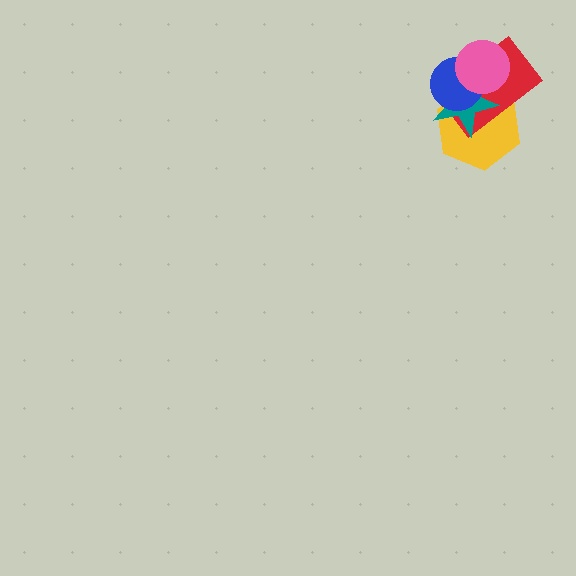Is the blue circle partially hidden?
Yes, it is partially covered by another shape.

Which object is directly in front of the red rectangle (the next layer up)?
The teal star is directly in front of the red rectangle.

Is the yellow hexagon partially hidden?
Yes, it is partially covered by another shape.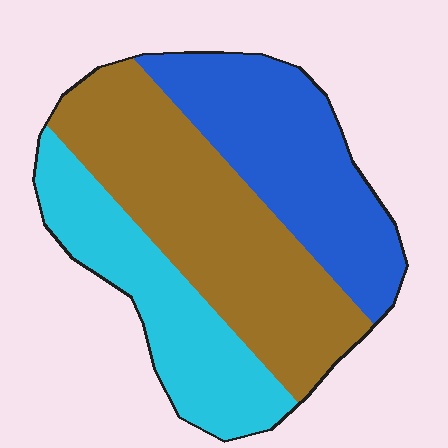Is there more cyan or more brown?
Brown.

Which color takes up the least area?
Cyan, at roughly 25%.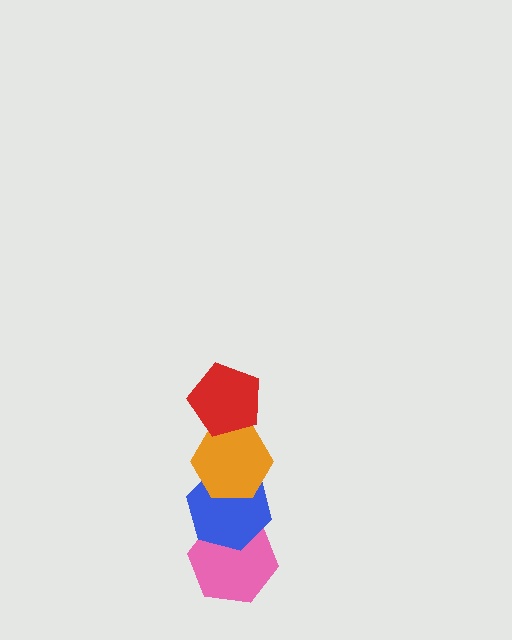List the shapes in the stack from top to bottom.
From top to bottom: the red pentagon, the orange hexagon, the blue hexagon, the pink hexagon.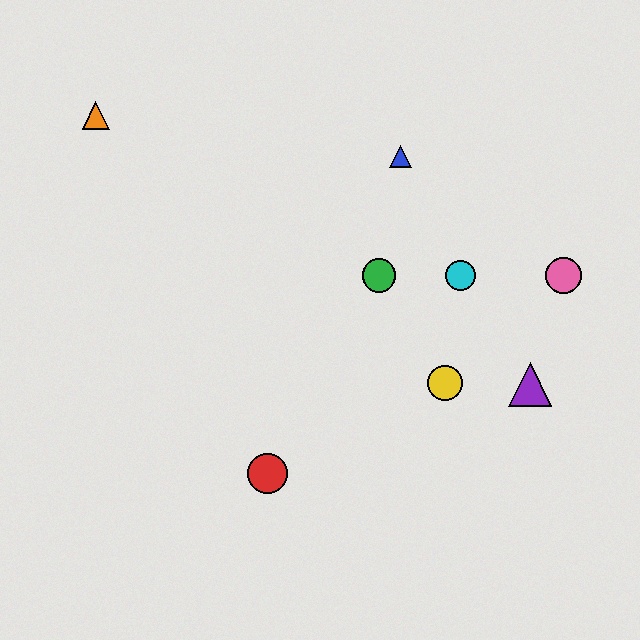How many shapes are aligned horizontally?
3 shapes (the green circle, the cyan circle, the pink circle) are aligned horizontally.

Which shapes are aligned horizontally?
The green circle, the cyan circle, the pink circle are aligned horizontally.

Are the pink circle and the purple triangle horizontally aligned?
No, the pink circle is at y≈276 and the purple triangle is at y≈385.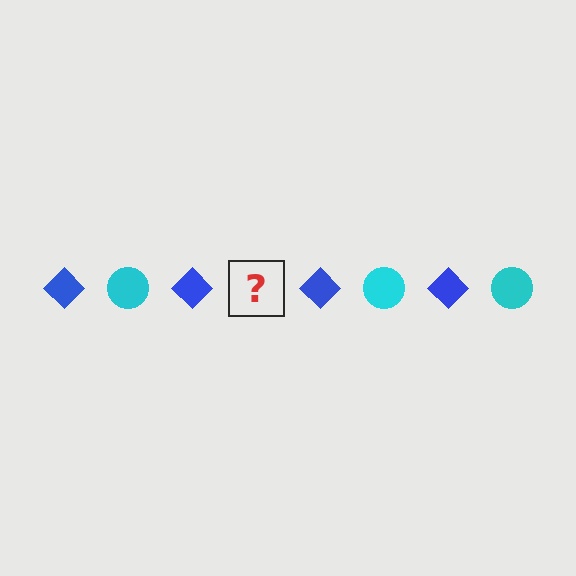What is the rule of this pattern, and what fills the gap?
The rule is that the pattern alternates between blue diamond and cyan circle. The gap should be filled with a cyan circle.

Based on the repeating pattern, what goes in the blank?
The blank should be a cyan circle.